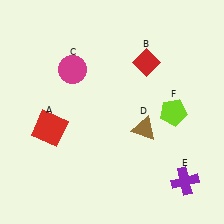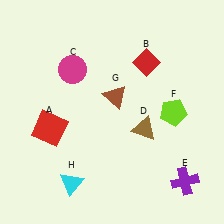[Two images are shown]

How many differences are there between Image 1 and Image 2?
There are 2 differences between the two images.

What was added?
A brown triangle (G), a cyan triangle (H) were added in Image 2.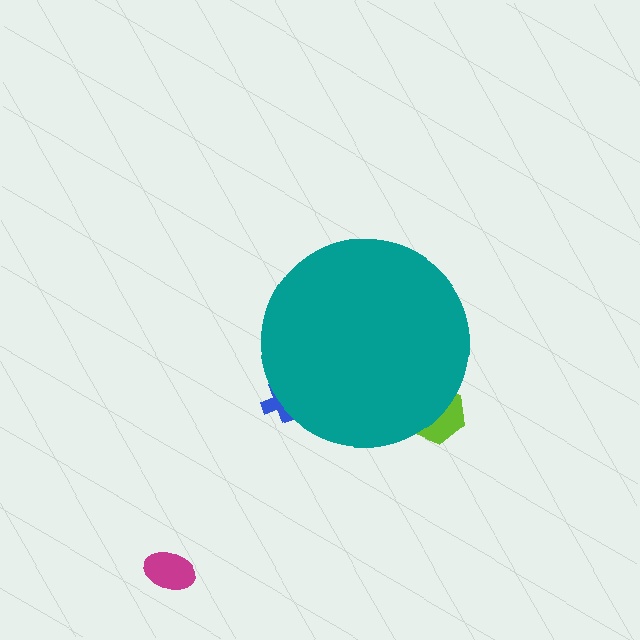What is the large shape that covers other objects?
A teal circle.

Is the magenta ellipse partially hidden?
No, the magenta ellipse is fully visible.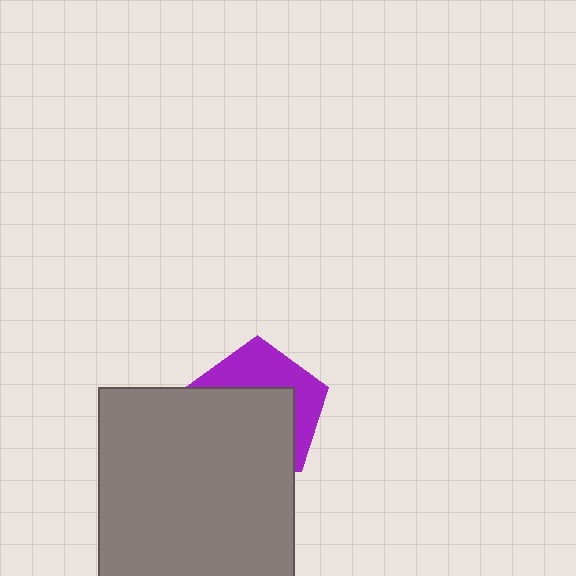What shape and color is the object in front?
The object in front is a gray square.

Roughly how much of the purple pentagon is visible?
A small part of it is visible (roughly 40%).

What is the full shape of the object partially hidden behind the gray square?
The partially hidden object is a purple pentagon.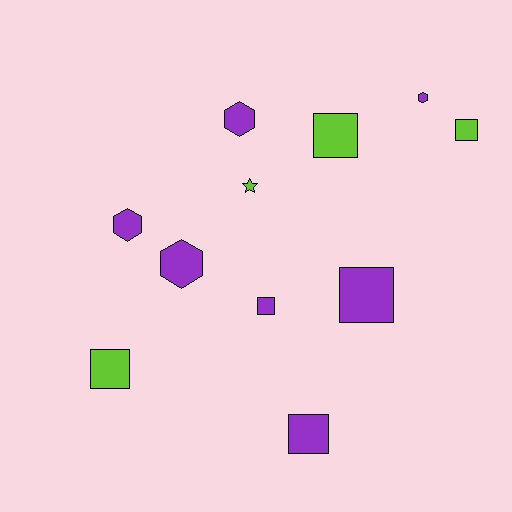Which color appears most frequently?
Purple, with 7 objects.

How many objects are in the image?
There are 11 objects.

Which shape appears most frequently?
Square, with 6 objects.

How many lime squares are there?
There are 3 lime squares.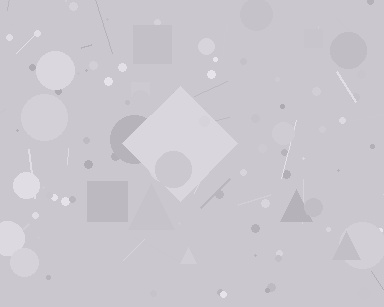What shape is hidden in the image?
A diamond is hidden in the image.